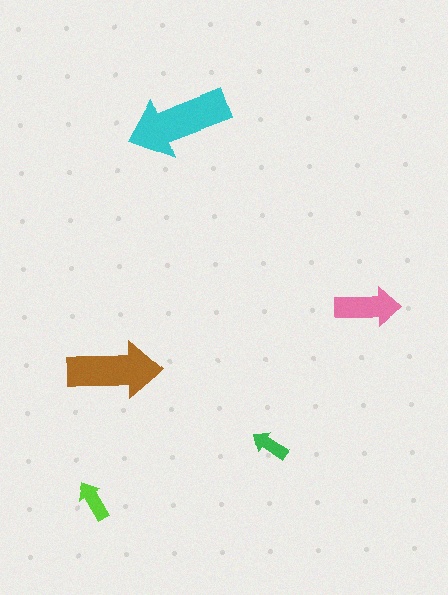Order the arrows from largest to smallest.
the cyan one, the brown one, the pink one, the lime one, the green one.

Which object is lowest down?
The lime arrow is bottommost.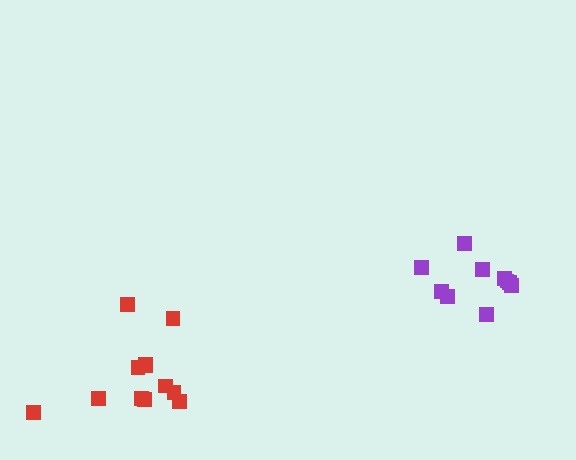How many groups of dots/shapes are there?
There are 2 groups.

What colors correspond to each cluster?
The clusters are colored: purple, red.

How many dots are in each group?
Group 1: 10 dots, Group 2: 12 dots (22 total).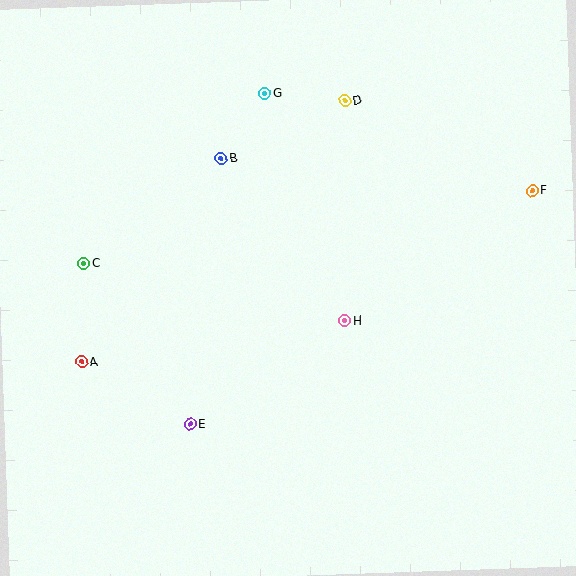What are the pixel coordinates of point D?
Point D is at (345, 101).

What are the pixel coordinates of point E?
Point E is at (190, 424).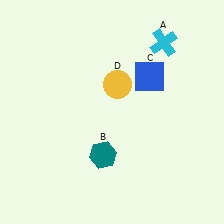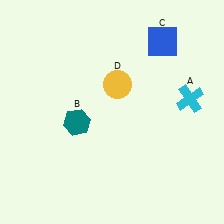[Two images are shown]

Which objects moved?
The objects that moved are: the cyan cross (A), the teal hexagon (B), the blue square (C).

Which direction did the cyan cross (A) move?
The cyan cross (A) moved down.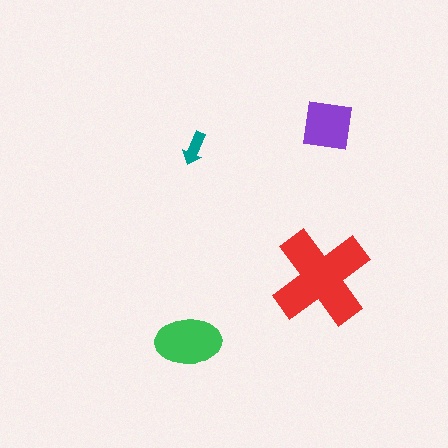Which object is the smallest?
The teal arrow.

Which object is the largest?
The red cross.